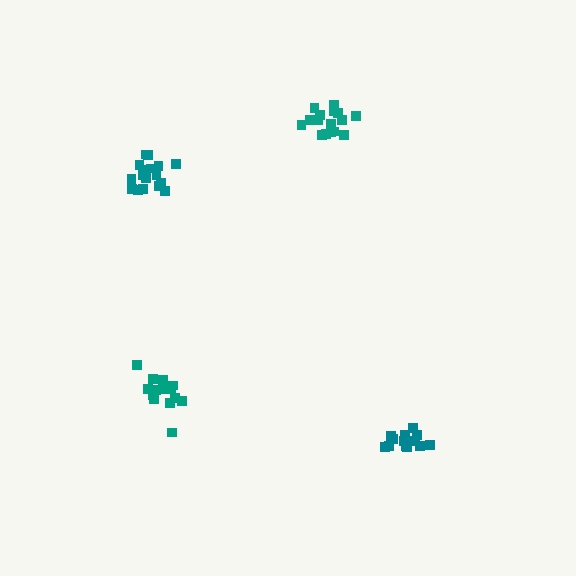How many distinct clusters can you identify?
There are 4 distinct clusters.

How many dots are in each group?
Group 1: 15 dots, Group 2: 17 dots, Group 3: 15 dots, Group 4: 18 dots (65 total).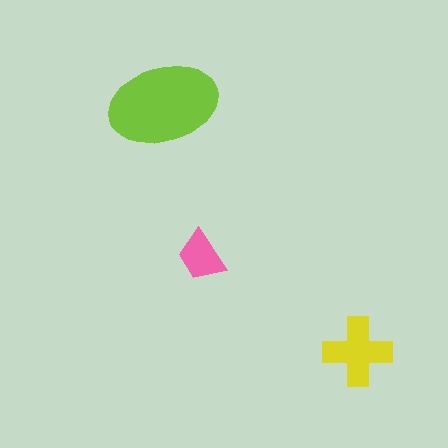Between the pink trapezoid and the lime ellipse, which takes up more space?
The lime ellipse.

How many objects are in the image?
There are 3 objects in the image.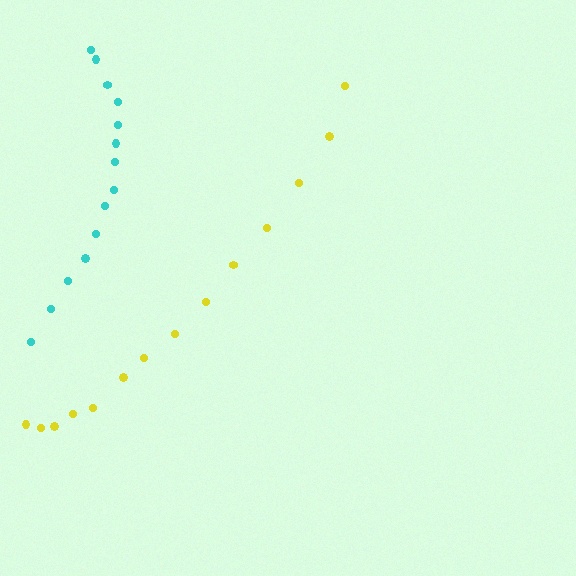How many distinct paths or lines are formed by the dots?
There are 2 distinct paths.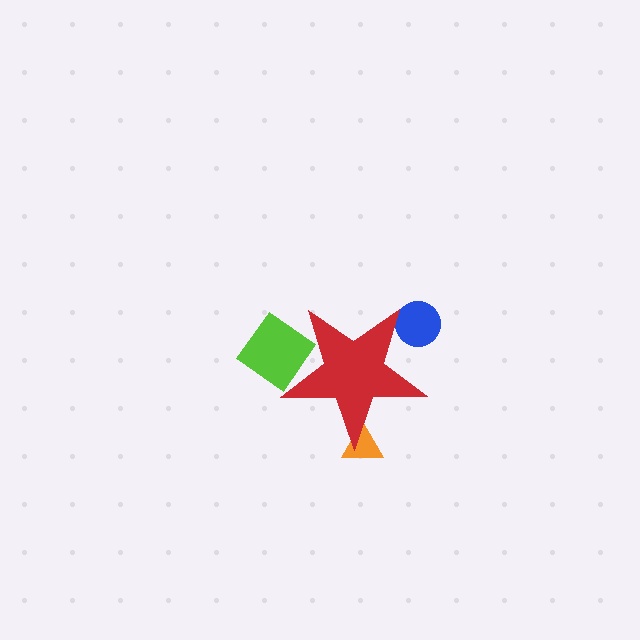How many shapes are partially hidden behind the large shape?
3 shapes are partially hidden.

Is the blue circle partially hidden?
Yes, the blue circle is partially hidden behind the red star.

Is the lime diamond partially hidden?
Yes, the lime diamond is partially hidden behind the red star.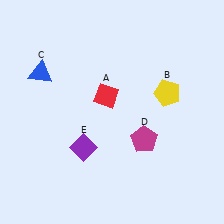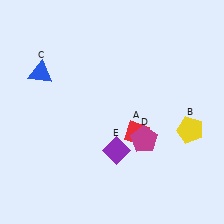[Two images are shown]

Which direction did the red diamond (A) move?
The red diamond (A) moved down.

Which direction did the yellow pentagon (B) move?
The yellow pentagon (B) moved down.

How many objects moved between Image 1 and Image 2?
3 objects moved between the two images.